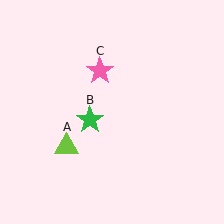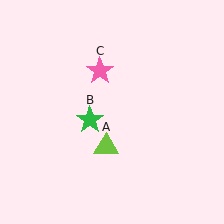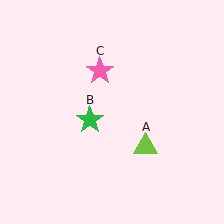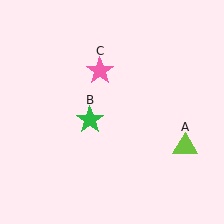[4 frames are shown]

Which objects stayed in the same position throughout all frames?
Green star (object B) and pink star (object C) remained stationary.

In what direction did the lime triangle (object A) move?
The lime triangle (object A) moved right.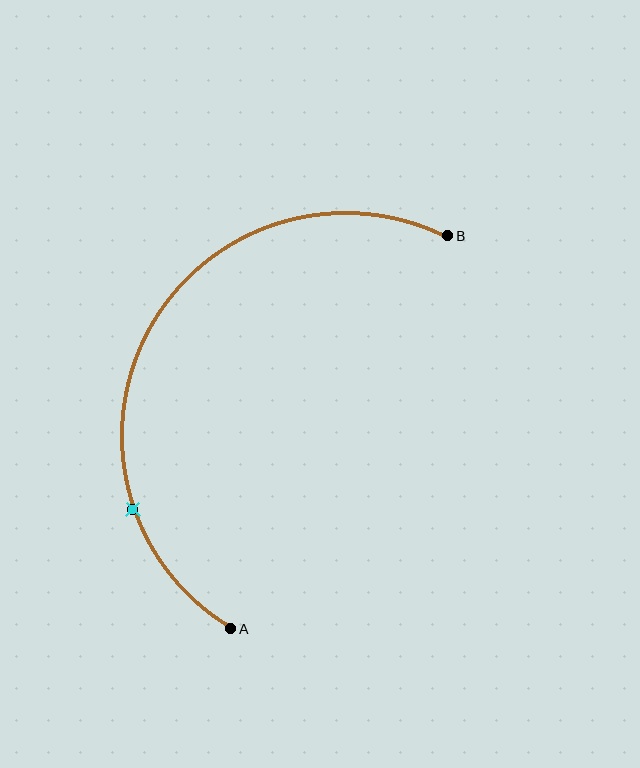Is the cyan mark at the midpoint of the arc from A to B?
No. The cyan mark lies on the arc but is closer to endpoint A. The arc midpoint would be at the point on the curve equidistant along the arc from both A and B.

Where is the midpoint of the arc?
The arc midpoint is the point on the curve farthest from the straight line joining A and B. It sits to the left of that line.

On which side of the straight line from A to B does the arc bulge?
The arc bulges to the left of the straight line connecting A and B.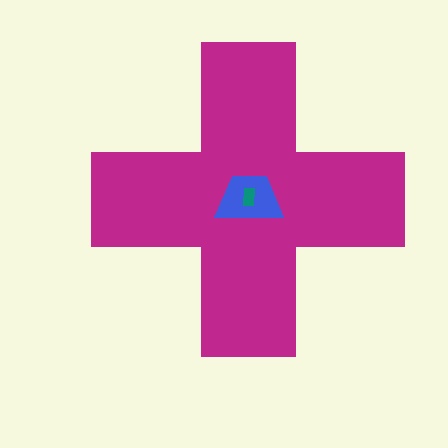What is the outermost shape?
The magenta cross.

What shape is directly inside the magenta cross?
The blue trapezoid.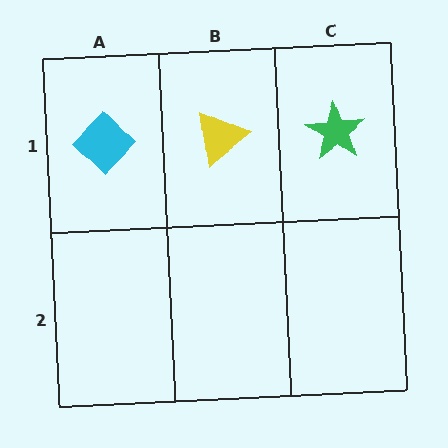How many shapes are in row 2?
0 shapes.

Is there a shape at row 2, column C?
No, that cell is empty.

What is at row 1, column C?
A green star.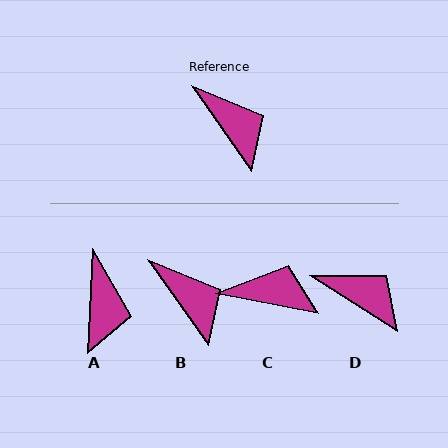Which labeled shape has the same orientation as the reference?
B.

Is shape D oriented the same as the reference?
No, it is off by about 22 degrees.